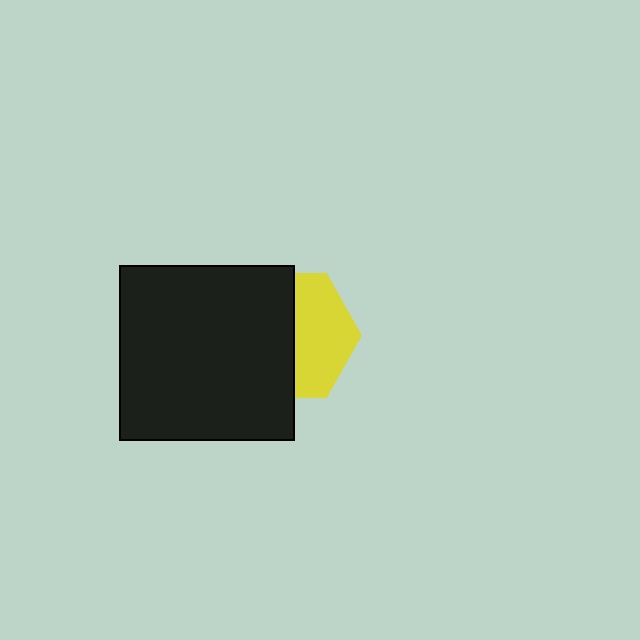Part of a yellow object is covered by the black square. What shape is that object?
It is a hexagon.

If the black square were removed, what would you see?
You would see the complete yellow hexagon.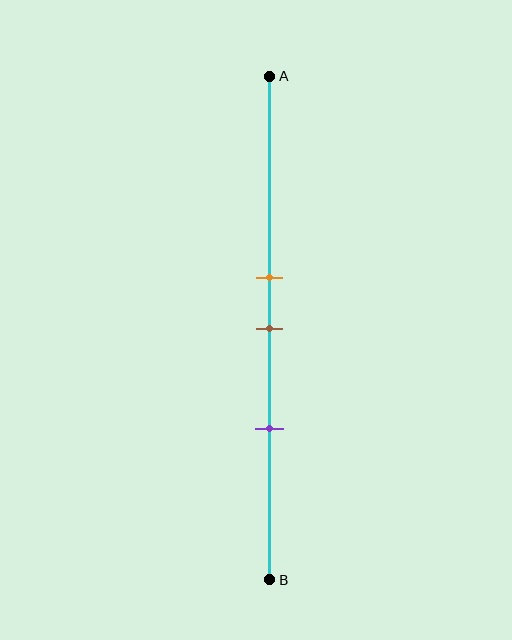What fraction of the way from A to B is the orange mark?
The orange mark is approximately 40% (0.4) of the way from A to B.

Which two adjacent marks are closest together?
The orange and brown marks are the closest adjacent pair.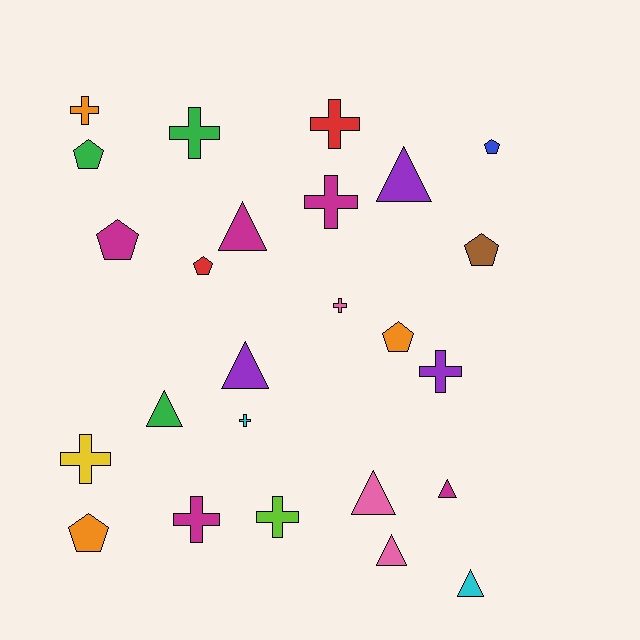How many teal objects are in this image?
There are no teal objects.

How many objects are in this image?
There are 25 objects.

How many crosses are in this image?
There are 10 crosses.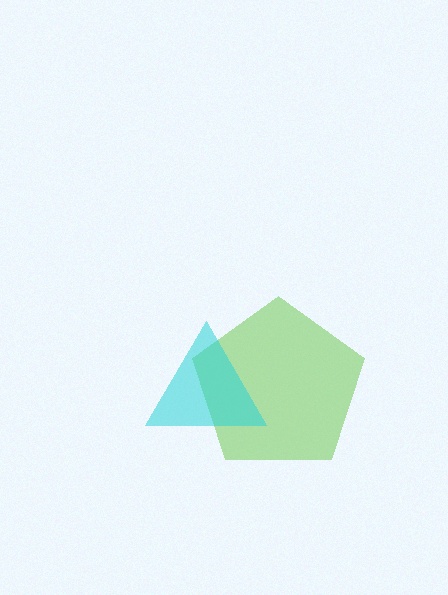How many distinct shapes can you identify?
There are 2 distinct shapes: a lime pentagon, a cyan triangle.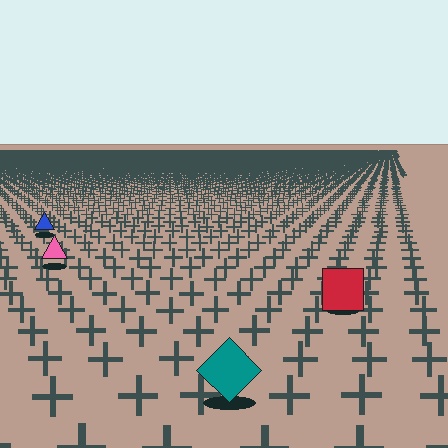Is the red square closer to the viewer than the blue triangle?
Yes. The red square is closer — you can tell from the texture gradient: the ground texture is coarser near it.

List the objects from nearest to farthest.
From nearest to farthest: the teal diamond, the red square, the pink triangle, the blue triangle.